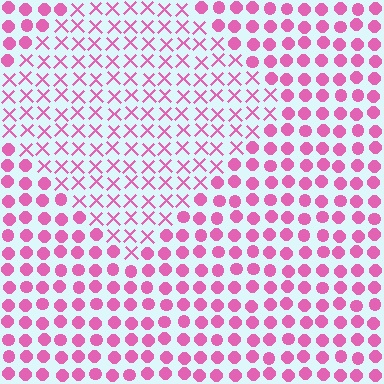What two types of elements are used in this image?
The image uses X marks inside the diamond region and circles outside it.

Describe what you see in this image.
The image is filled with small pink elements arranged in a uniform grid. A diamond-shaped region contains X marks, while the surrounding area contains circles. The boundary is defined purely by the change in element shape.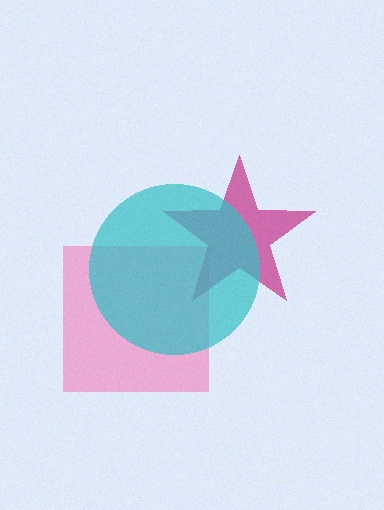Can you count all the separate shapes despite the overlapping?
Yes, there are 3 separate shapes.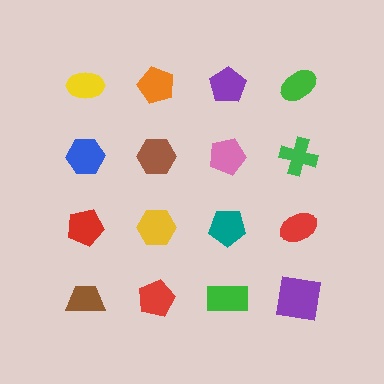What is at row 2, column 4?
A green cross.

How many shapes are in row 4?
4 shapes.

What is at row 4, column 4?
A purple square.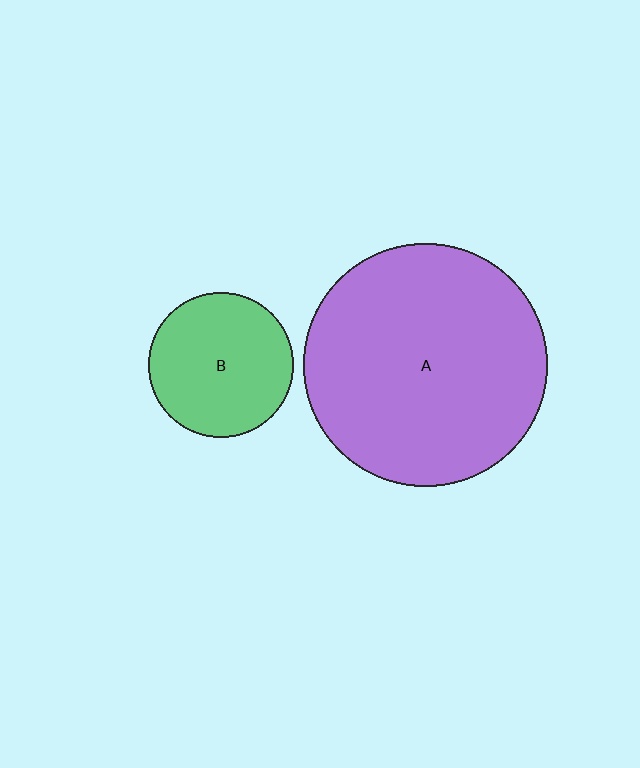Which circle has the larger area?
Circle A (purple).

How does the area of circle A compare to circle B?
Approximately 2.8 times.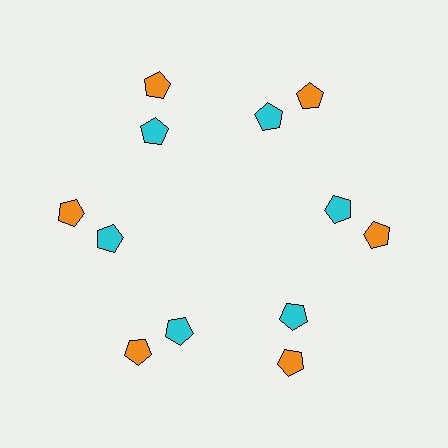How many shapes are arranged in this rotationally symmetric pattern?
There are 12 shapes, arranged in 6 groups of 2.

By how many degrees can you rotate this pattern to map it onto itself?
The pattern maps onto itself every 60 degrees of rotation.